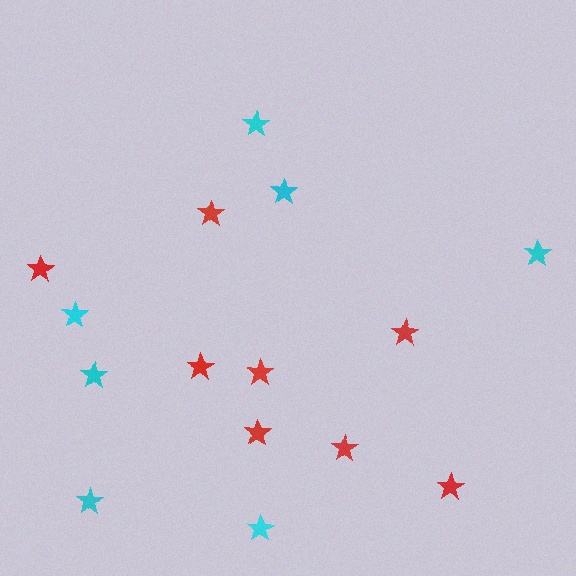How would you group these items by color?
There are 2 groups: one group of cyan stars (7) and one group of red stars (8).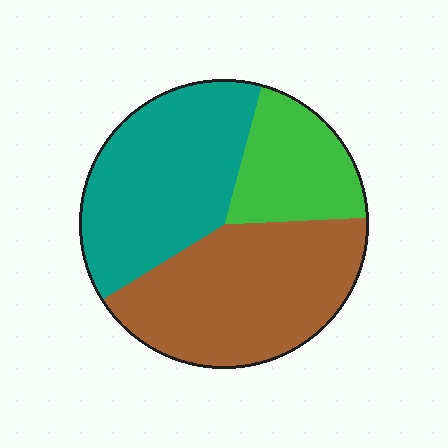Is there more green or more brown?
Brown.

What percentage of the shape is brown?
Brown takes up between a third and a half of the shape.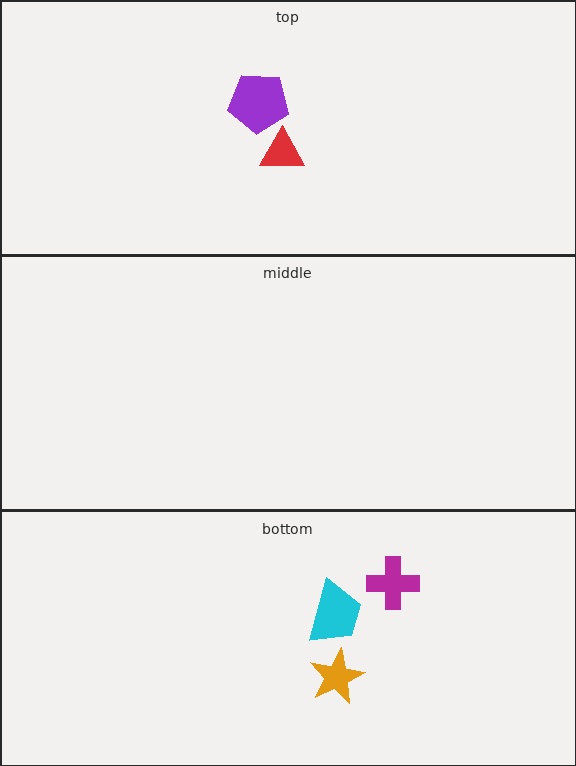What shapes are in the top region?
The purple pentagon, the red triangle.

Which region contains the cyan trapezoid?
The bottom region.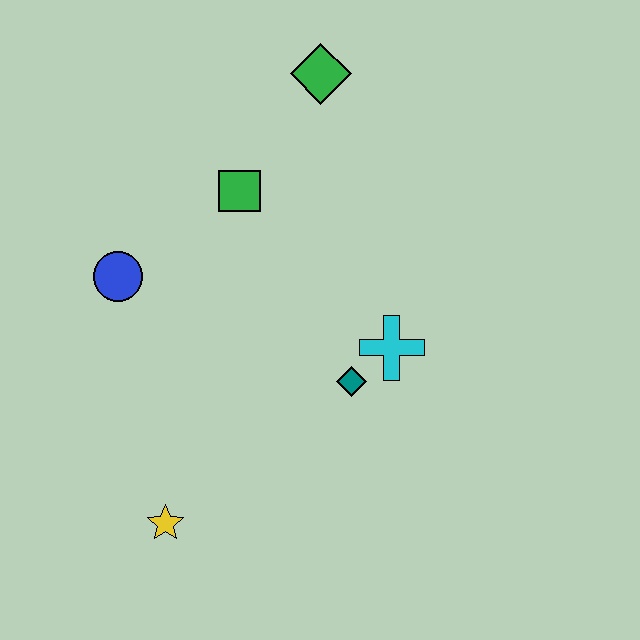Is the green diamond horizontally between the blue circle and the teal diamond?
Yes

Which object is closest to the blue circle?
The green square is closest to the blue circle.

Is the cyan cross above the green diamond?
No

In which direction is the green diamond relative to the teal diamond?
The green diamond is above the teal diamond.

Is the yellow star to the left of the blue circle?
No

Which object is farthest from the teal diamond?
The green diamond is farthest from the teal diamond.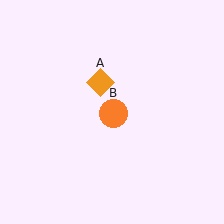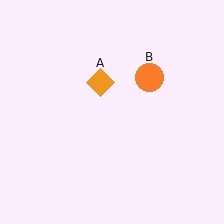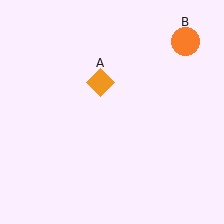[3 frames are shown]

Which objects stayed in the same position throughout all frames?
Orange diamond (object A) remained stationary.